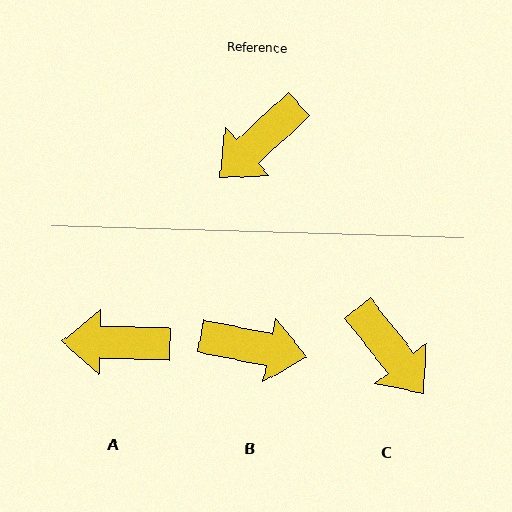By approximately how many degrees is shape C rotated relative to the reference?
Approximately 86 degrees counter-clockwise.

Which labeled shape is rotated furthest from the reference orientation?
B, about 126 degrees away.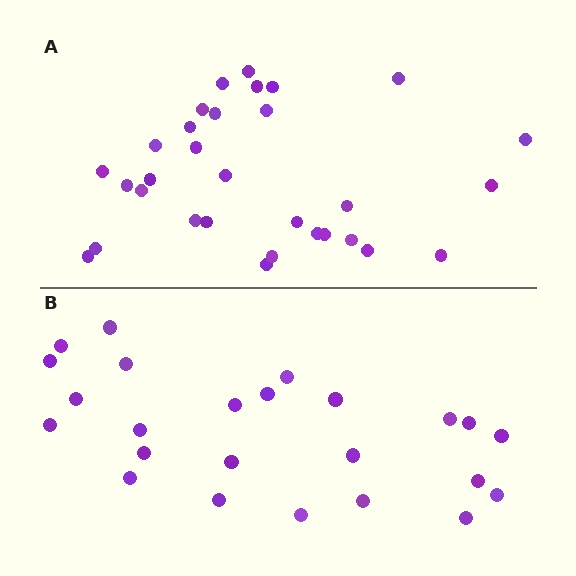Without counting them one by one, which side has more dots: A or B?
Region A (the top region) has more dots.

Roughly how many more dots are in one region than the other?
Region A has roughly 8 or so more dots than region B.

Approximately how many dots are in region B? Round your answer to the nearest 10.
About 20 dots. (The exact count is 24, which rounds to 20.)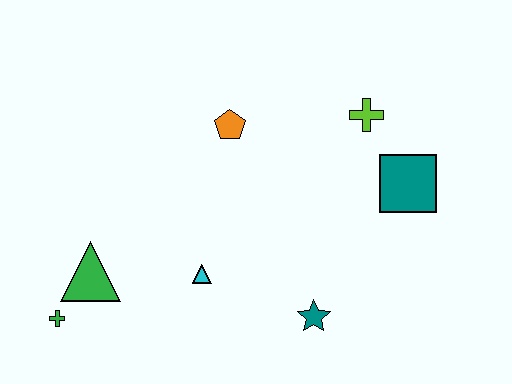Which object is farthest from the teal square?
The green cross is farthest from the teal square.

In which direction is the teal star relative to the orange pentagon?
The teal star is below the orange pentagon.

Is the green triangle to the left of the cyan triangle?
Yes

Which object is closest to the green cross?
The green triangle is closest to the green cross.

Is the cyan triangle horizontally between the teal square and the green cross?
Yes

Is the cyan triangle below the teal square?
Yes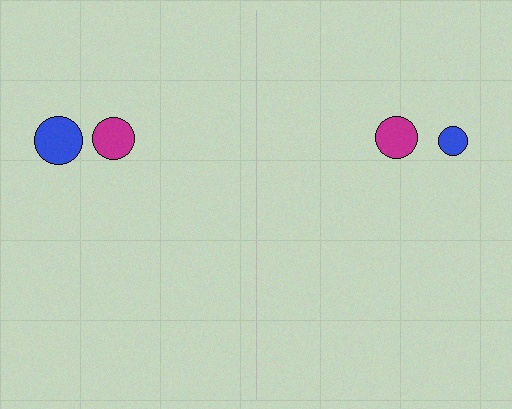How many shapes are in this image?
There are 4 shapes in this image.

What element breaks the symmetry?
The blue circle on the right side has a different size than its mirror counterpart.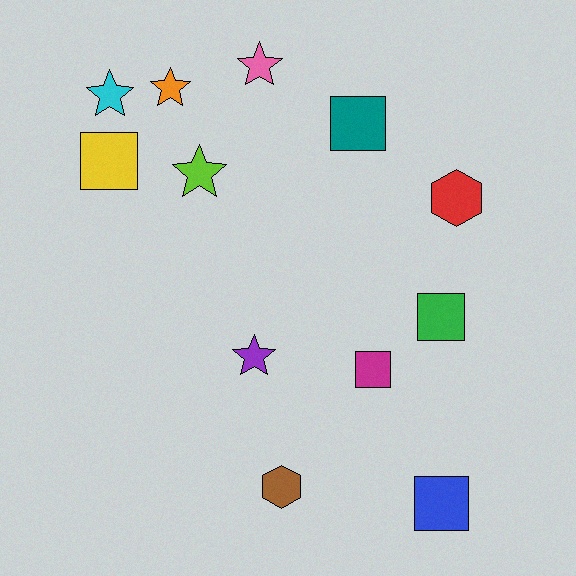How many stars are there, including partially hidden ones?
There are 5 stars.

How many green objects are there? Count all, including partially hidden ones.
There is 1 green object.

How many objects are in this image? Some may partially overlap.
There are 12 objects.